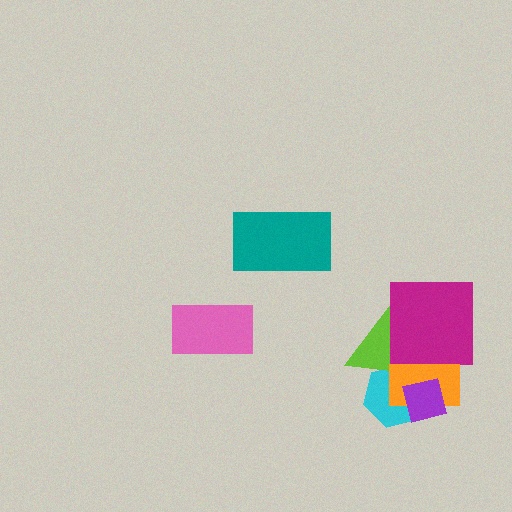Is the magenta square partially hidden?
Yes, it is partially covered by another shape.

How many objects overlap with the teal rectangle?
0 objects overlap with the teal rectangle.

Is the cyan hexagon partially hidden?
Yes, it is partially covered by another shape.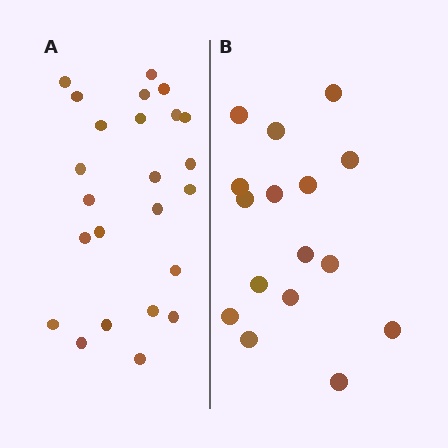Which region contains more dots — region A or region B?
Region A (the left region) has more dots.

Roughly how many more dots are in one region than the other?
Region A has roughly 8 or so more dots than region B.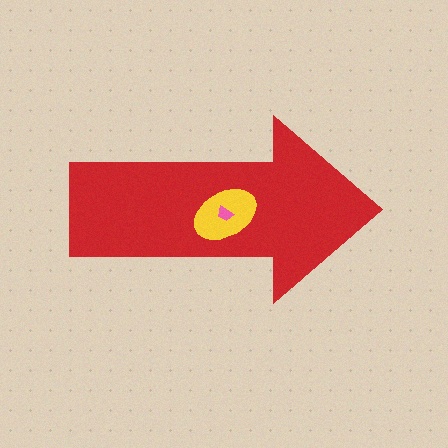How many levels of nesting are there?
3.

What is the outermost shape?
The red arrow.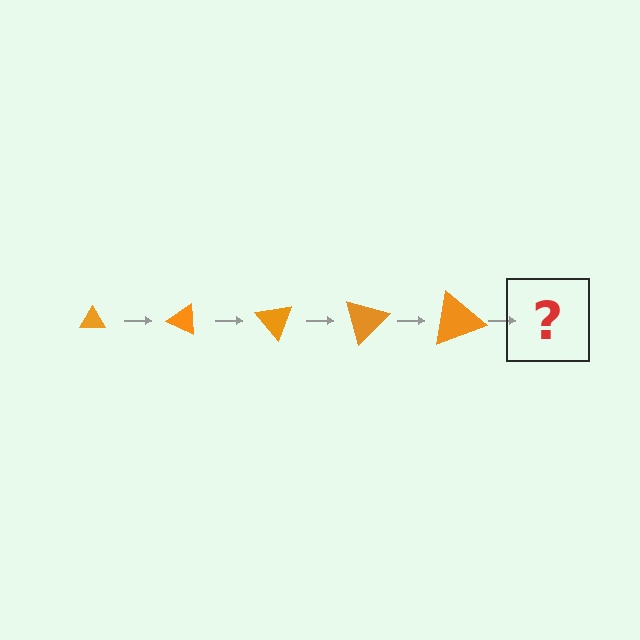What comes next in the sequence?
The next element should be a triangle, larger than the previous one and rotated 125 degrees from the start.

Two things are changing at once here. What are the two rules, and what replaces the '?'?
The two rules are that the triangle grows larger each step and it rotates 25 degrees each step. The '?' should be a triangle, larger than the previous one and rotated 125 degrees from the start.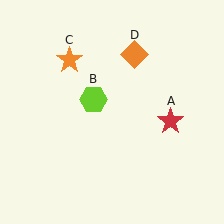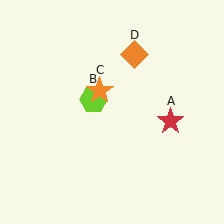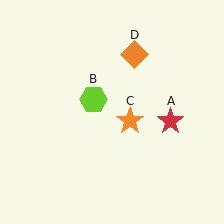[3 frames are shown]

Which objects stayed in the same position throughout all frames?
Red star (object A) and lime hexagon (object B) and orange diamond (object D) remained stationary.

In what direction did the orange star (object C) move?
The orange star (object C) moved down and to the right.